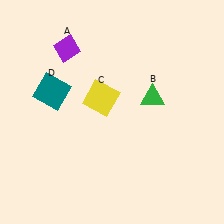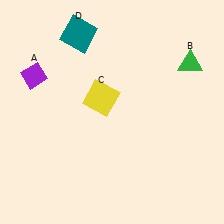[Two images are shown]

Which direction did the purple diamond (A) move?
The purple diamond (A) moved left.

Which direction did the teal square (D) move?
The teal square (D) moved up.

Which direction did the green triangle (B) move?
The green triangle (B) moved right.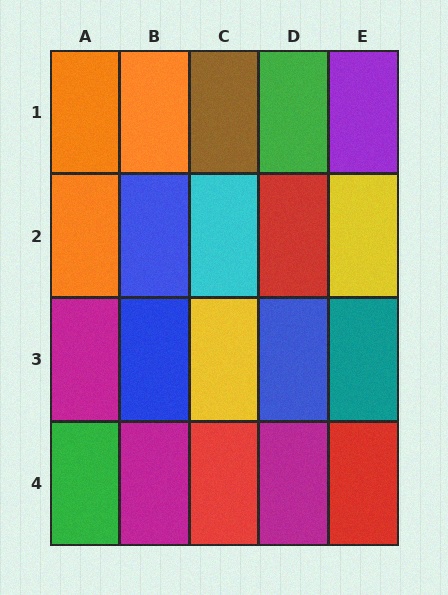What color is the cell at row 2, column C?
Cyan.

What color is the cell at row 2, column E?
Yellow.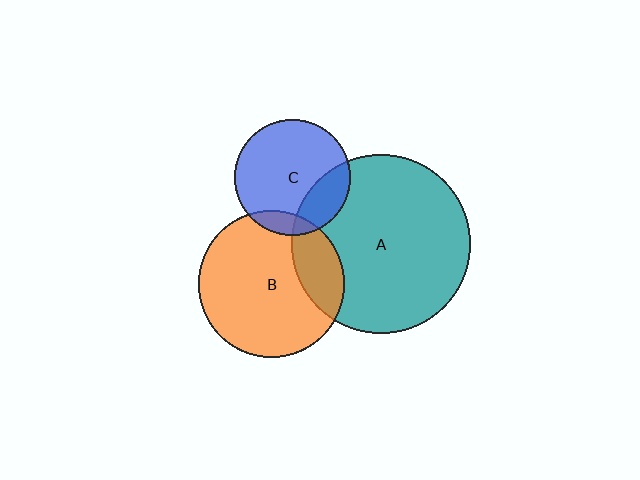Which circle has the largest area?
Circle A (teal).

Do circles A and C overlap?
Yes.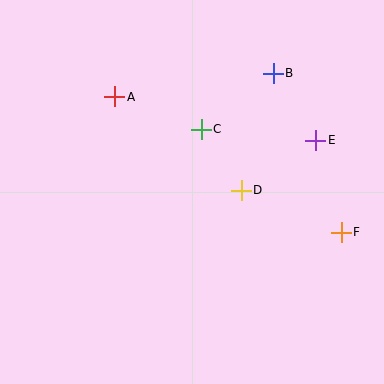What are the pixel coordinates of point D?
Point D is at (241, 190).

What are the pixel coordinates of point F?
Point F is at (341, 232).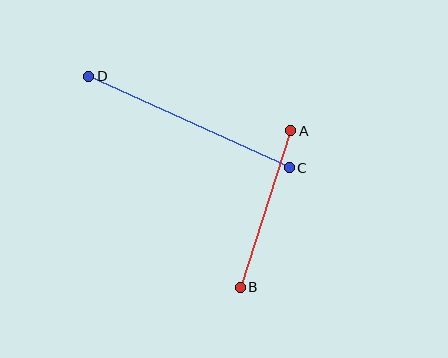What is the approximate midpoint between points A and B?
The midpoint is at approximately (265, 209) pixels.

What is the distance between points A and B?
The distance is approximately 165 pixels.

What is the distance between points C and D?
The distance is approximately 220 pixels.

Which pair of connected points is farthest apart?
Points C and D are farthest apart.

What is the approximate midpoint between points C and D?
The midpoint is at approximately (189, 122) pixels.